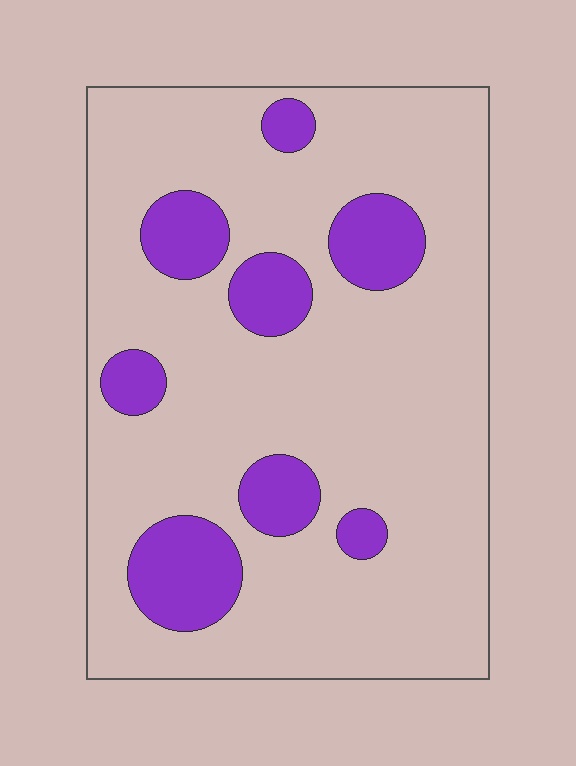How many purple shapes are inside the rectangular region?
8.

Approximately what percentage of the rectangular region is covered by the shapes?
Approximately 20%.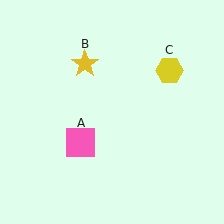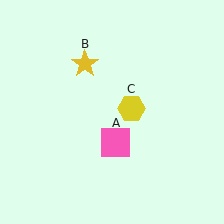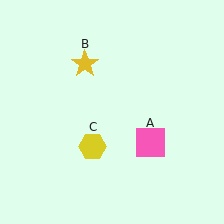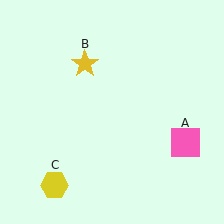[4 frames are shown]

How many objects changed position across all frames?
2 objects changed position: pink square (object A), yellow hexagon (object C).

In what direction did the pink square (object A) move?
The pink square (object A) moved right.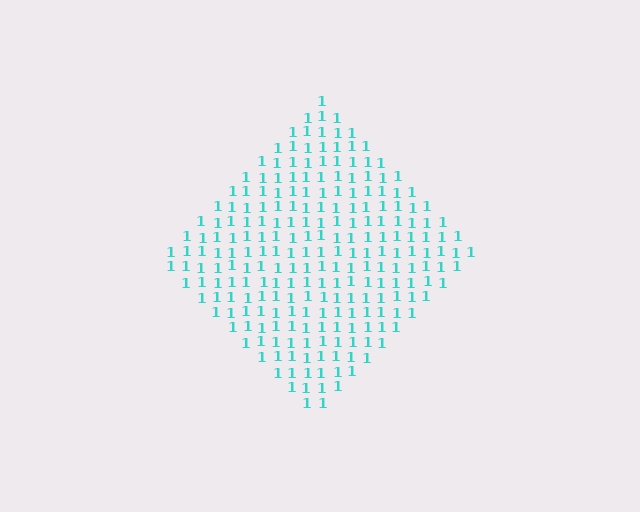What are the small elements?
The small elements are digit 1's.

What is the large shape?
The large shape is a diamond.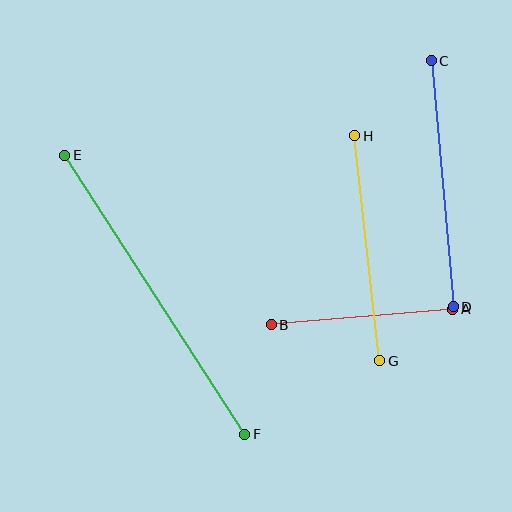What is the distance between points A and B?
The distance is approximately 182 pixels.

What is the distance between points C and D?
The distance is approximately 247 pixels.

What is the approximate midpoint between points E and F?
The midpoint is at approximately (155, 295) pixels.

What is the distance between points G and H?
The distance is approximately 226 pixels.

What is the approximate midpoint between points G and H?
The midpoint is at approximately (367, 248) pixels.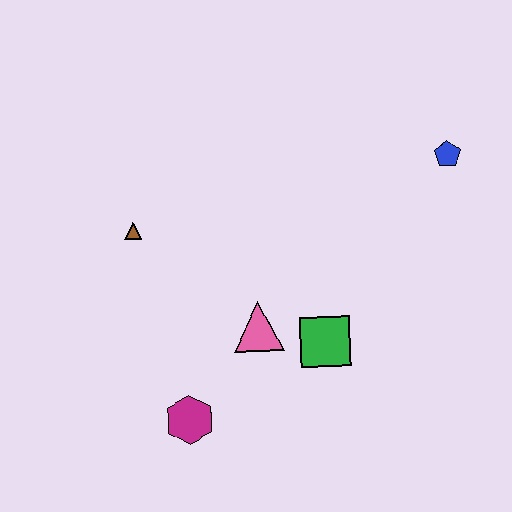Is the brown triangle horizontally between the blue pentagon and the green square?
No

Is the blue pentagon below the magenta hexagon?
No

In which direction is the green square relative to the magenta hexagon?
The green square is to the right of the magenta hexagon.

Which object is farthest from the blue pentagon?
The magenta hexagon is farthest from the blue pentagon.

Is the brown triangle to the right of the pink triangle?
No